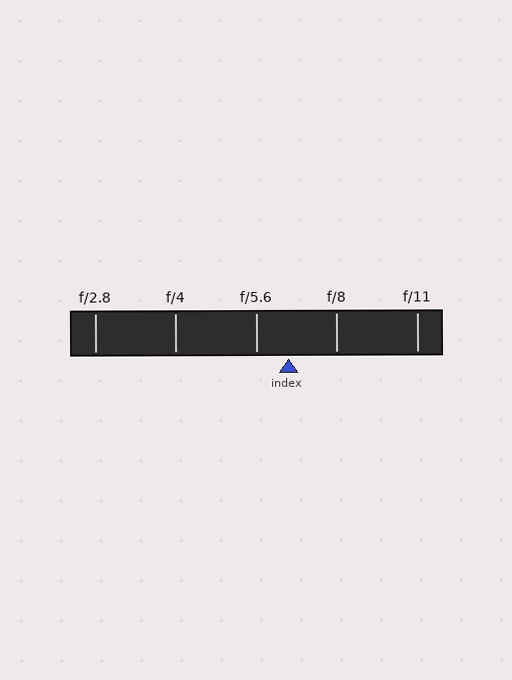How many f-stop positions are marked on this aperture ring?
There are 5 f-stop positions marked.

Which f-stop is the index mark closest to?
The index mark is closest to f/5.6.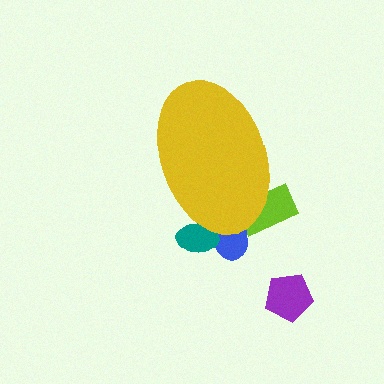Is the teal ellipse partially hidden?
Yes, the teal ellipse is partially hidden behind the yellow ellipse.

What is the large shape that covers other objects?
A yellow ellipse.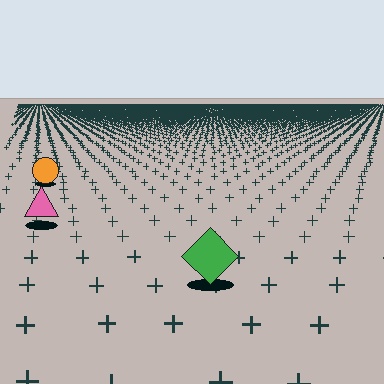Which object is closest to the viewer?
The green diamond is closest. The texture marks near it are larger and more spread out.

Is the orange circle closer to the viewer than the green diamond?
No. The green diamond is closer — you can tell from the texture gradient: the ground texture is coarser near it.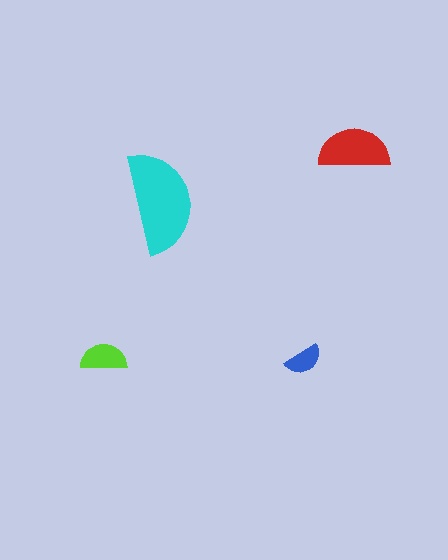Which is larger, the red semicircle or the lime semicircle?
The red one.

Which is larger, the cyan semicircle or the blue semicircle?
The cyan one.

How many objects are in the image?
There are 4 objects in the image.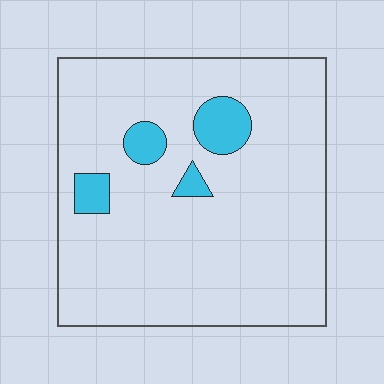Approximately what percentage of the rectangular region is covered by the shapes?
Approximately 10%.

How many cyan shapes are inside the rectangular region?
4.